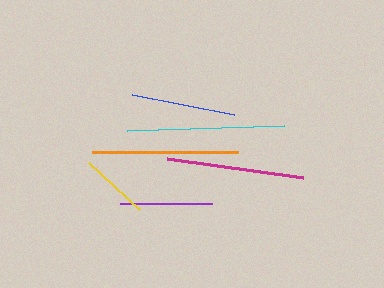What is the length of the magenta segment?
The magenta segment is approximately 137 pixels long.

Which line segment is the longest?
The cyan line is the longest at approximately 158 pixels.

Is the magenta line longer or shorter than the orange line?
The orange line is longer than the magenta line.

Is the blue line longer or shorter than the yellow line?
The blue line is longer than the yellow line.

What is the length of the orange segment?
The orange segment is approximately 145 pixels long.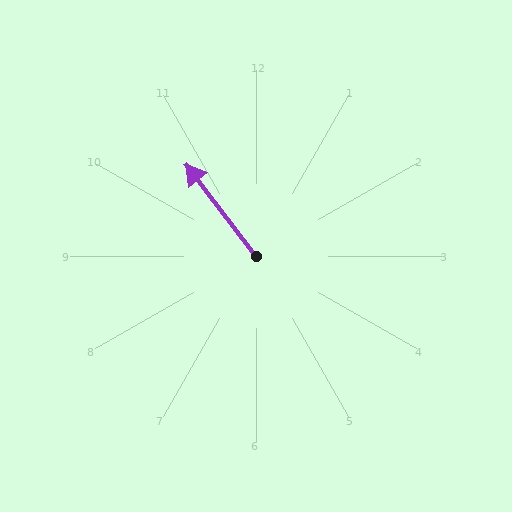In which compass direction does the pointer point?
Northwest.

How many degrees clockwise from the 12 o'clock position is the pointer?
Approximately 323 degrees.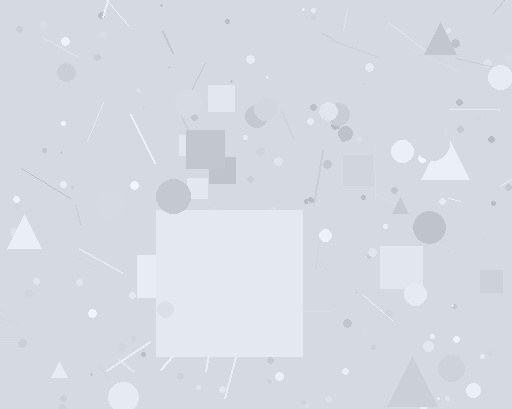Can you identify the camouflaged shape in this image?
The camouflaged shape is a square.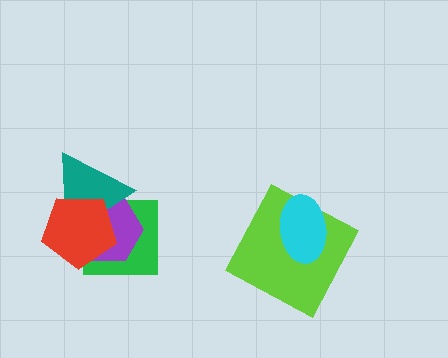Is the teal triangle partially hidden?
Yes, it is partially covered by another shape.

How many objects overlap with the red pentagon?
3 objects overlap with the red pentagon.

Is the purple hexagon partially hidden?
Yes, it is partially covered by another shape.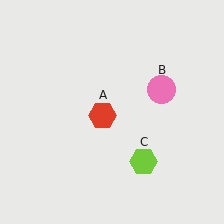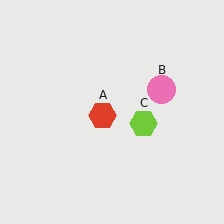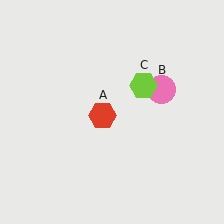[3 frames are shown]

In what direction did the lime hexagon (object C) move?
The lime hexagon (object C) moved up.